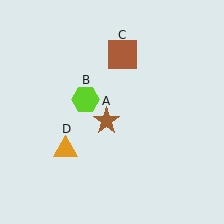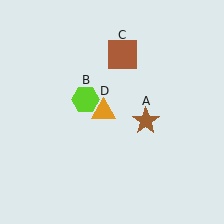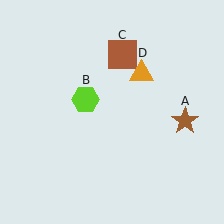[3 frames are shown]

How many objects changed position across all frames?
2 objects changed position: brown star (object A), orange triangle (object D).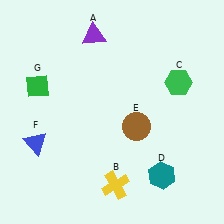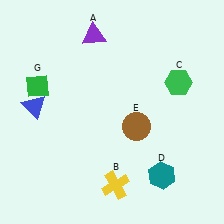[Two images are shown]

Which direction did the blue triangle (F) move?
The blue triangle (F) moved up.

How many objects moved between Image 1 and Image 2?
1 object moved between the two images.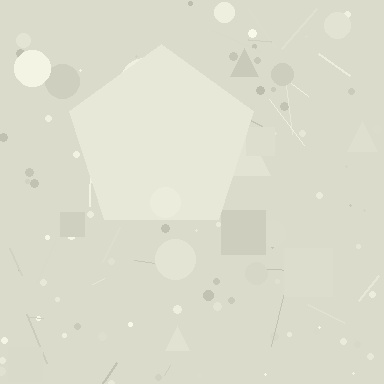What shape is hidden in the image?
A pentagon is hidden in the image.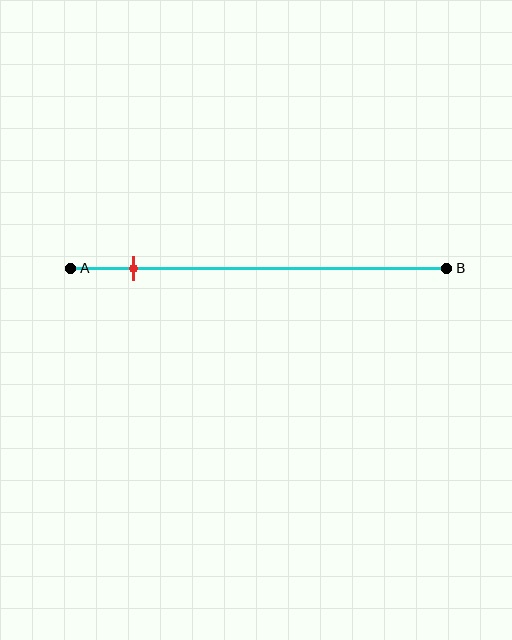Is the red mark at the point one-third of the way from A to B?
No, the mark is at about 15% from A, not at the 33% one-third point.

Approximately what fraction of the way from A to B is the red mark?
The red mark is approximately 15% of the way from A to B.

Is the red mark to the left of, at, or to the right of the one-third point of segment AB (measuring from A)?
The red mark is to the left of the one-third point of segment AB.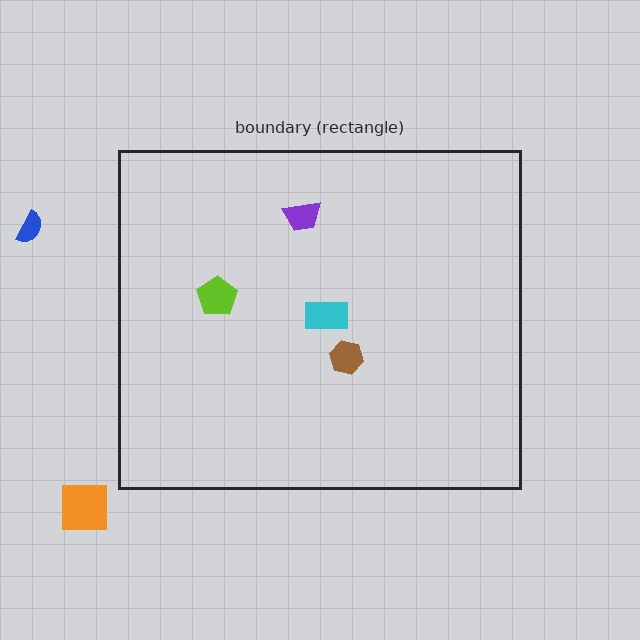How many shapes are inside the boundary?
4 inside, 2 outside.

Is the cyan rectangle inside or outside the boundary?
Inside.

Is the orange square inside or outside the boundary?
Outside.